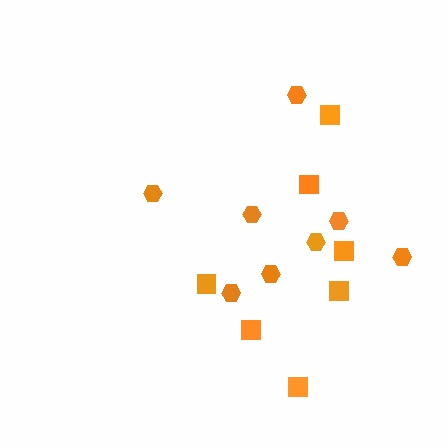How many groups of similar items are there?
There are 2 groups: one group of hexagons (8) and one group of squares (7).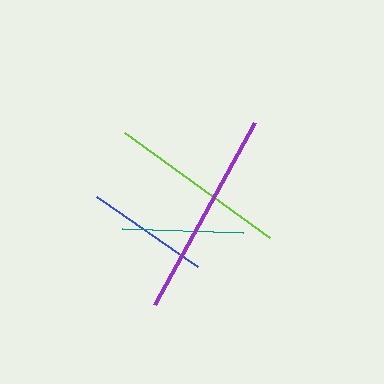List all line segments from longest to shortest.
From longest to shortest: purple, lime, blue, teal.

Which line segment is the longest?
The purple line is the longest at approximately 208 pixels.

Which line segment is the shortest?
The teal line is the shortest at approximately 121 pixels.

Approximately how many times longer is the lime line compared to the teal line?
The lime line is approximately 1.5 times the length of the teal line.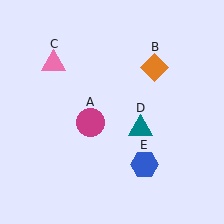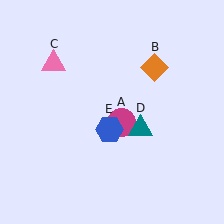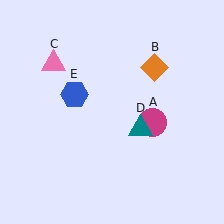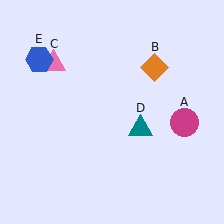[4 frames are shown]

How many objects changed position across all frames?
2 objects changed position: magenta circle (object A), blue hexagon (object E).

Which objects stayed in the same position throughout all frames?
Orange diamond (object B) and pink triangle (object C) and teal triangle (object D) remained stationary.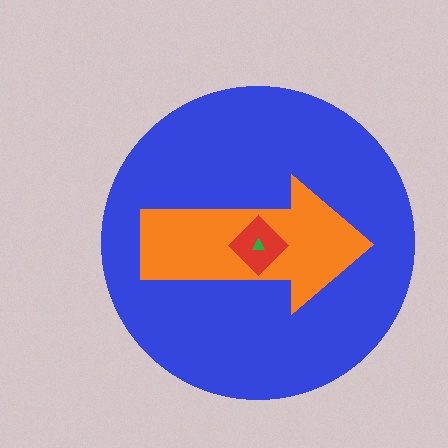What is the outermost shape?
The blue circle.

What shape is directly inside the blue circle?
The orange arrow.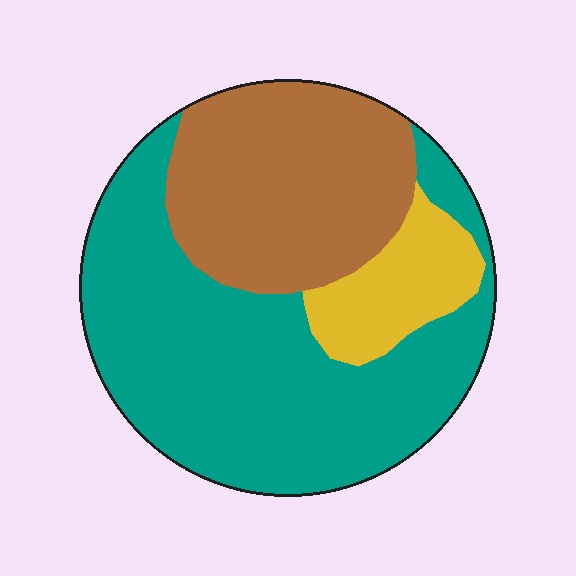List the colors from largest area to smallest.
From largest to smallest: teal, brown, yellow.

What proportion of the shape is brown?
Brown covers about 30% of the shape.